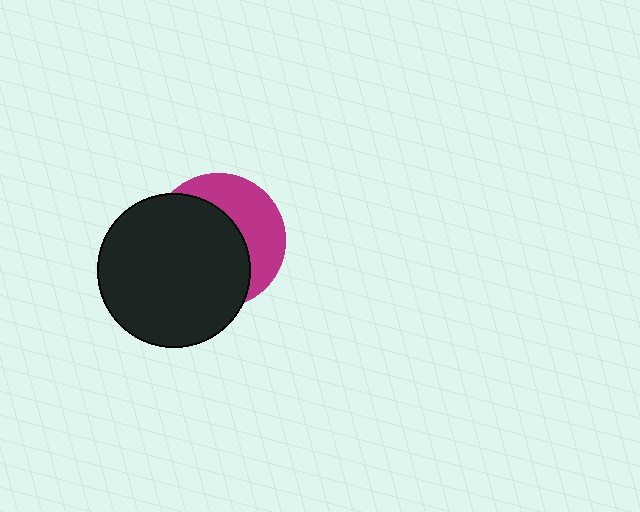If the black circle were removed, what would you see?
You would see the complete magenta circle.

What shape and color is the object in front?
The object in front is a black circle.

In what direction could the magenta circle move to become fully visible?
The magenta circle could move toward the upper-right. That would shift it out from behind the black circle entirely.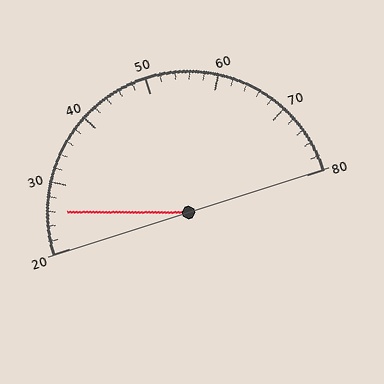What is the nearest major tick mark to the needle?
The nearest major tick mark is 30.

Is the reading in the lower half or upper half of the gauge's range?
The reading is in the lower half of the range (20 to 80).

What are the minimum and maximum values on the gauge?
The gauge ranges from 20 to 80.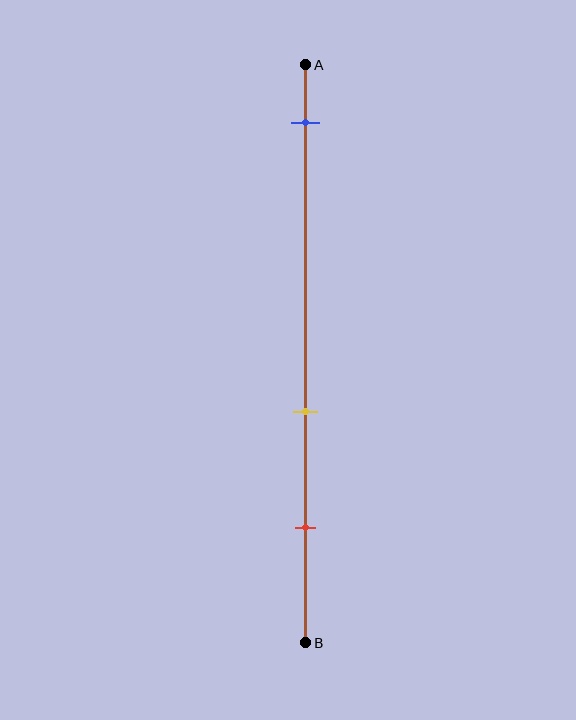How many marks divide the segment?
There are 3 marks dividing the segment.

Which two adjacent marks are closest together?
The yellow and red marks are the closest adjacent pair.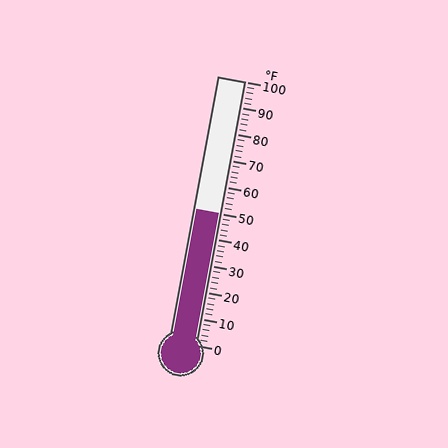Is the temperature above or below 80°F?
The temperature is below 80°F.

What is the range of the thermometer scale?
The thermometer scale ranges from 0°F to 100°F.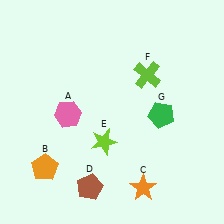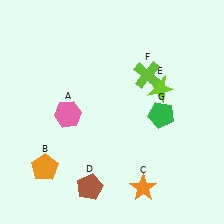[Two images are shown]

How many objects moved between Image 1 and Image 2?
1 object moved between the two images.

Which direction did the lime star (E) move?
The lime star (E) moved right.